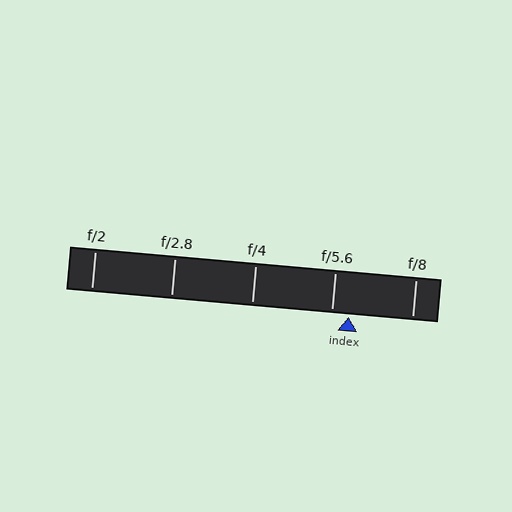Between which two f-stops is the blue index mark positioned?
The index mark is between f/5.6 and f/8.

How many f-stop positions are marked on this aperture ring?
There are 5 f-stop positions marked.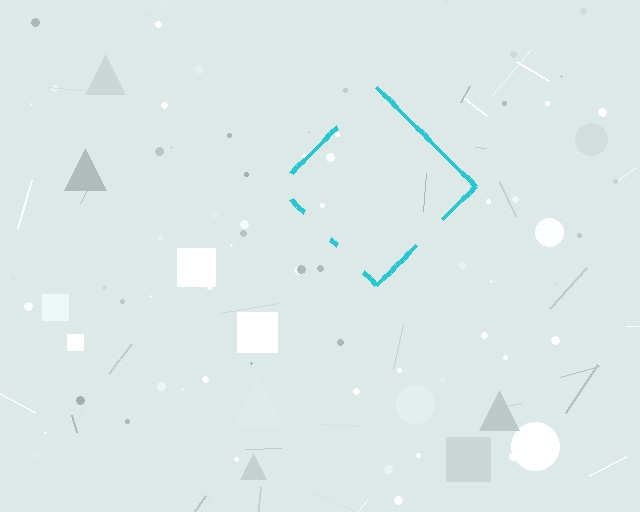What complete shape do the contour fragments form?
The contour fragments form a diamond.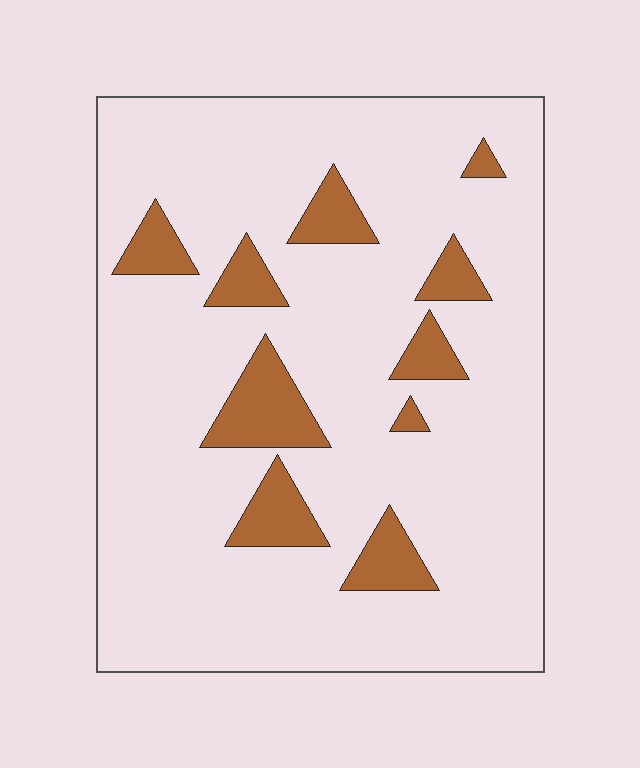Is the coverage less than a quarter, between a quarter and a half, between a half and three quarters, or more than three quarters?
Less than a quarter.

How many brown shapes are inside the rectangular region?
10.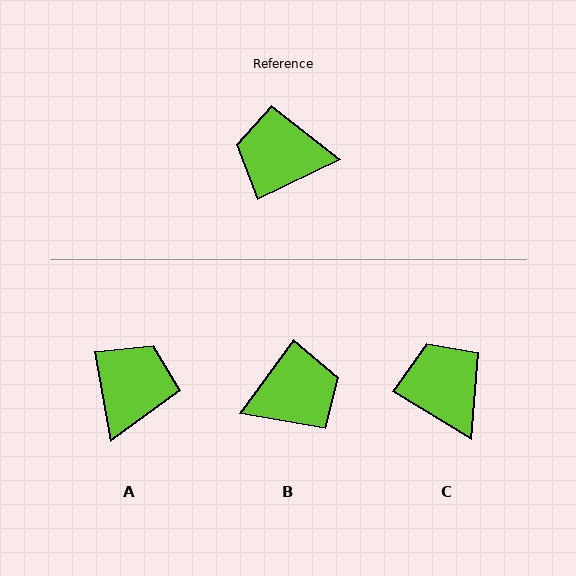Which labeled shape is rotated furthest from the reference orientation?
B, about 152 degrees away.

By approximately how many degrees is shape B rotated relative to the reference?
Approximately 152 degrees clockwise.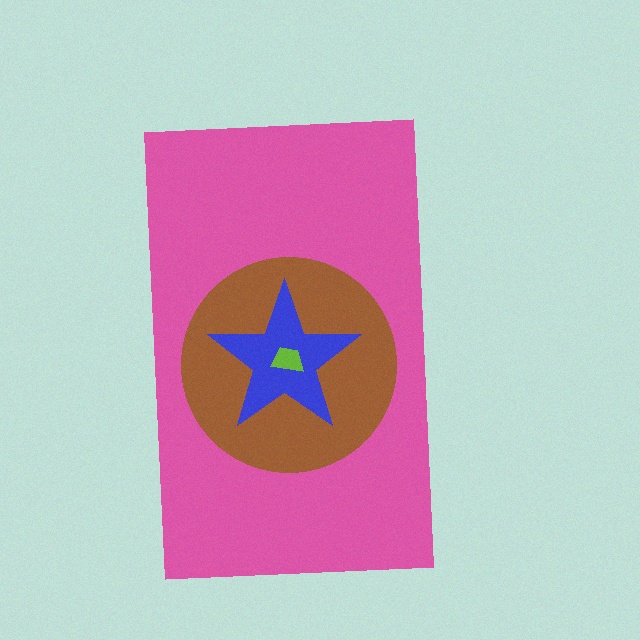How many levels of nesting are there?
4.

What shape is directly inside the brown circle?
The blue star.